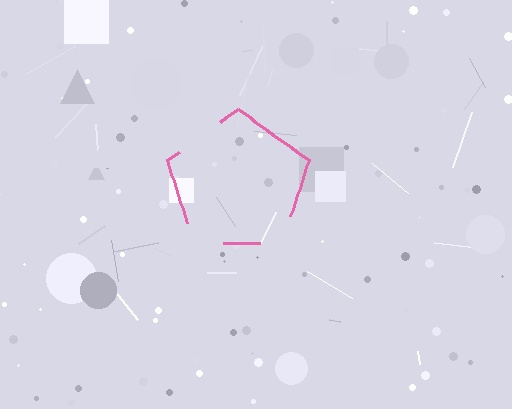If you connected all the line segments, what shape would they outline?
They would outline a pentagon.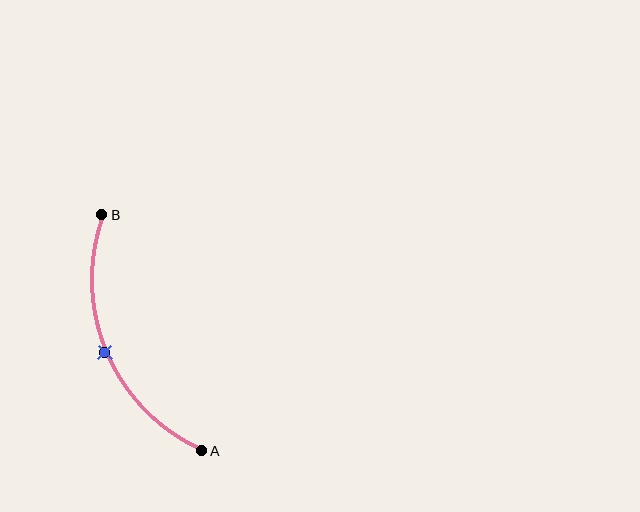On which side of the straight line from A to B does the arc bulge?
The arc bulges to the left of the straight line connecting A and B.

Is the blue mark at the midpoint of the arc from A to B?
Yes. The blue mark lies on the arc at equal arc-length from both A and B — it is the arc midpoint.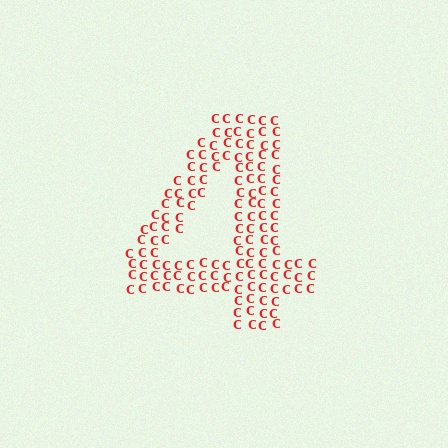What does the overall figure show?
The overall figure shows the digit 4.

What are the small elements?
The small elements are letter C's.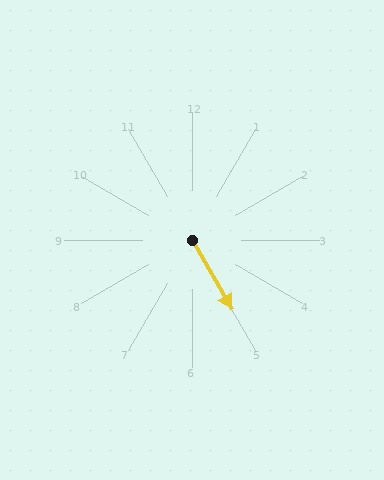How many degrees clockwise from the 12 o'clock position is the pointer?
Approximately 150 degrees.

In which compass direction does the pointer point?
Southeast.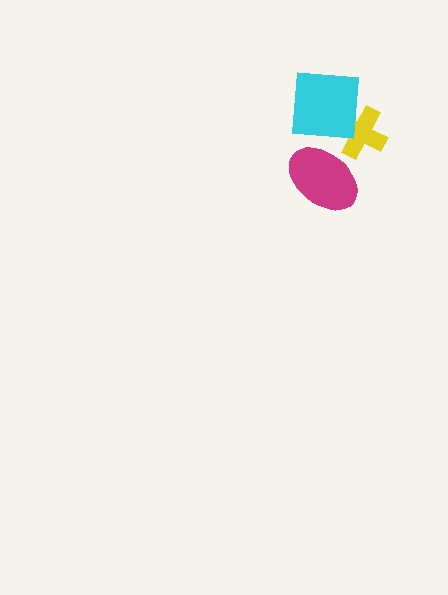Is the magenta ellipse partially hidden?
No, no other shape covers it.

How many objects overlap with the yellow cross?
1 object overlaps with the yellow cross.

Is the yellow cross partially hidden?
Yes, it is partially covered by another shape.